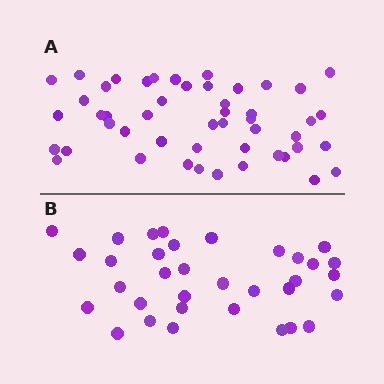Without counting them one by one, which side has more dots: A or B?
Region A (the top region) has more dots.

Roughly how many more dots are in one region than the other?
Region A has approximately 15 more dots than region B.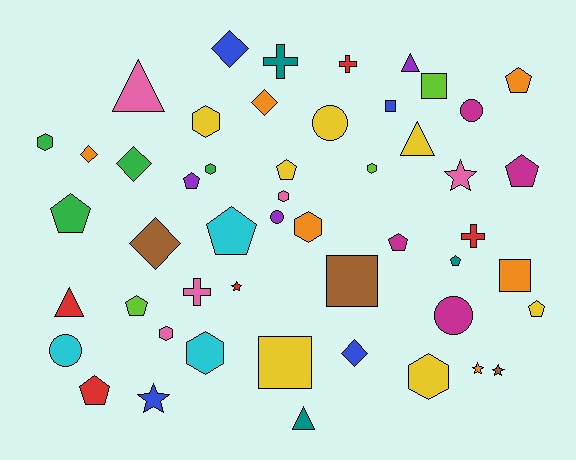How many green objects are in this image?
There are 4 green objects.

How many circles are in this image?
There are 5 circles.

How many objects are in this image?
There are 50 objects.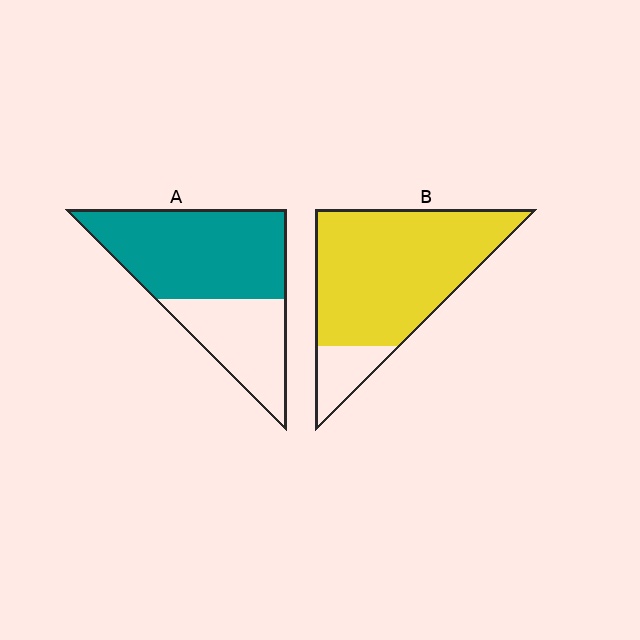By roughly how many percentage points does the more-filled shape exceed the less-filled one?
By roughly 20 percentage points (B over A).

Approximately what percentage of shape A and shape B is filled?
A is approximately 65% and B is approximately 85%.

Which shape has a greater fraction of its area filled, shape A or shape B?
Shape B.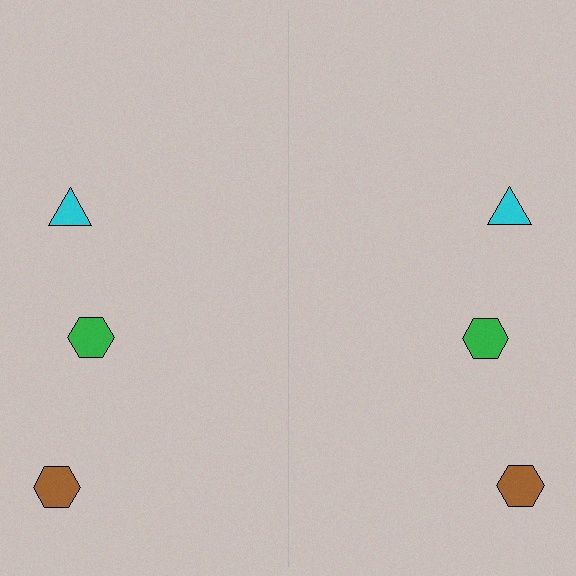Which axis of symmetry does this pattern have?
The pattern has a vertical axis of symmetry running through the center of the image.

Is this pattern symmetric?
Yes, this pattern has bilateral (reflection) symmetry.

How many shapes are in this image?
There are 6 shapes in this image.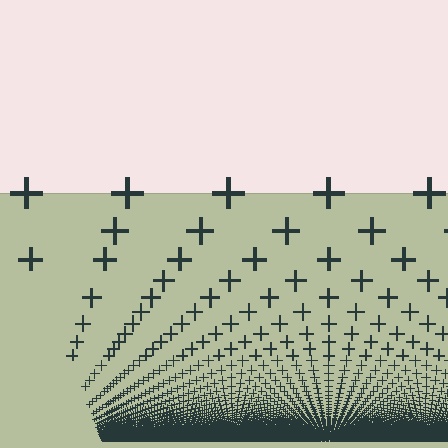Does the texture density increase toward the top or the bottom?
Density increases toward the bottom.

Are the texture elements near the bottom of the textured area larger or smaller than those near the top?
Smaller. The gradient is inverted — elements near the bottom are smaller and denser.